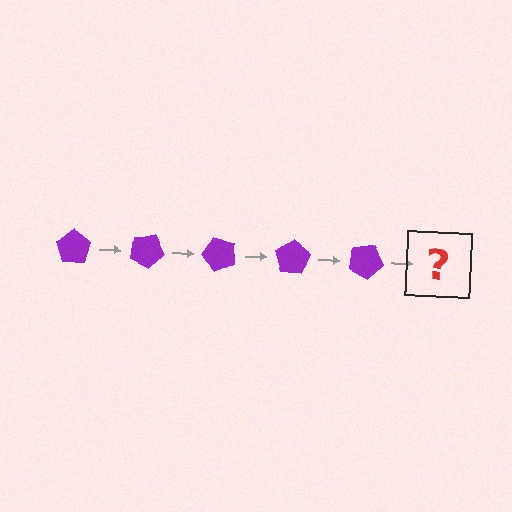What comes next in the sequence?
The next element should be a purple pentagon rotated 125 degrees.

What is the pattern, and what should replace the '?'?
The pattern is that the pentagon rotates 25 degrees each step. The '?' should be a purple pentagon rotated 125 degrees.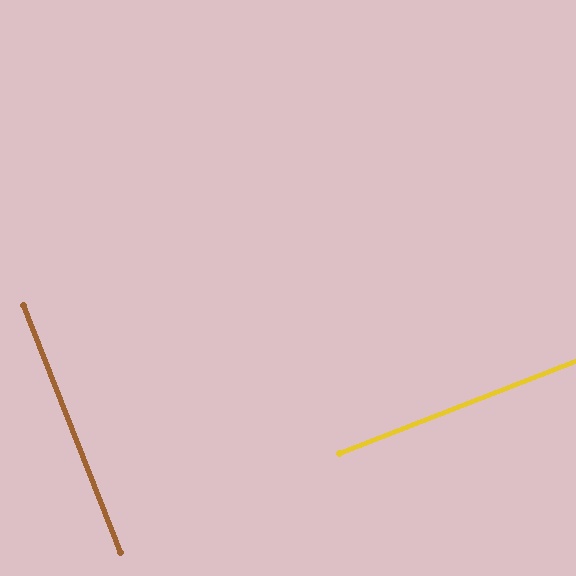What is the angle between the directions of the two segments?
Approximately 90 degrees.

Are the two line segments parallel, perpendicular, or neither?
Perpendicular — they meet at approximately 90°.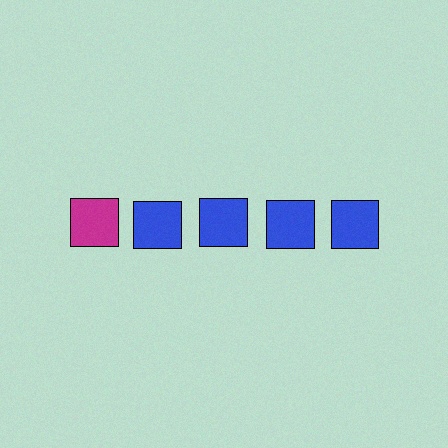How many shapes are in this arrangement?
There are 5 shapes arranged in a grid pattern.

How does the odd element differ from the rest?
It has a different color: magenta instead of blue.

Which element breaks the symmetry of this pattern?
The magenta square in the top row, leftmost column breaks the symmetry. All other shapes are blue squares.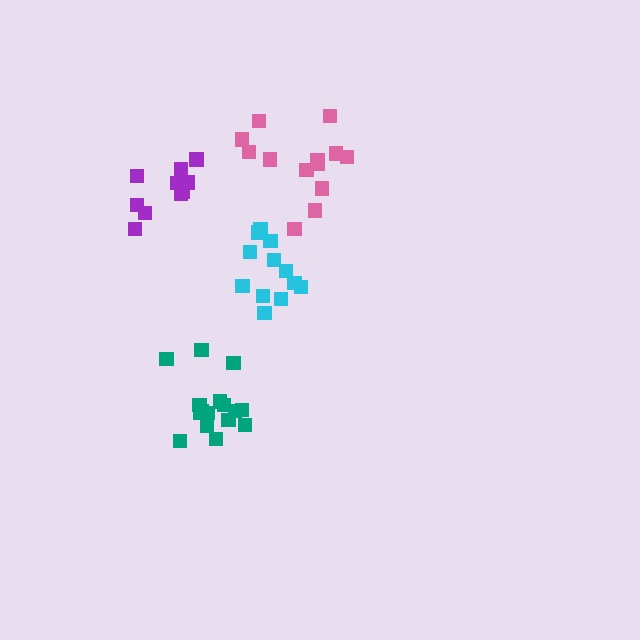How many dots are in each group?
Group 1: 10 dots, Group 2: 16 dots, Group 3: 12 dots, Group 4: 13 dots (51 total).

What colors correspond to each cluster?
The clusters are colored: purple, teal, cyan, pink.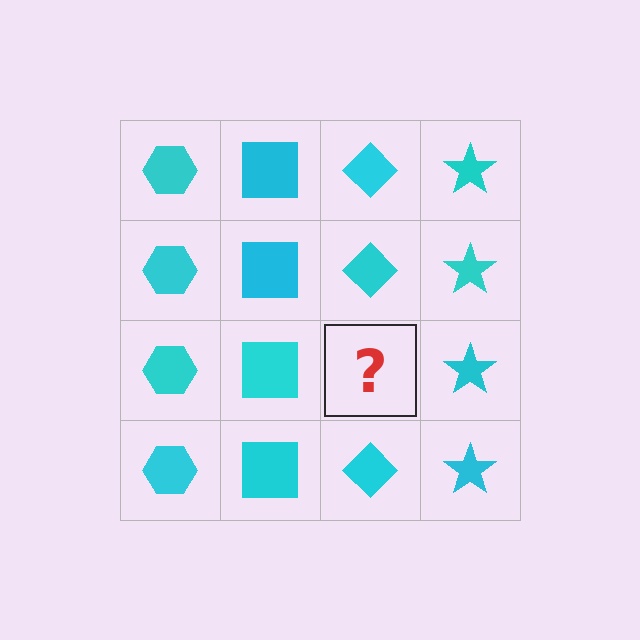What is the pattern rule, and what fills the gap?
The rule is that each column has a consistent shape. The gap should be filled with a cyan diamond.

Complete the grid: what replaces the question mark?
The question mark should be replaced with a cyan diamond.